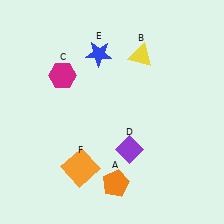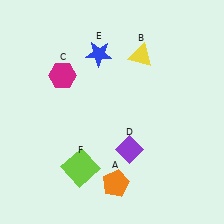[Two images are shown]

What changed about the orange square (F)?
In Image 1, F is orange. In Image 2, it changed to lime.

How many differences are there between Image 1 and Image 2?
There is 1 difference between the two images.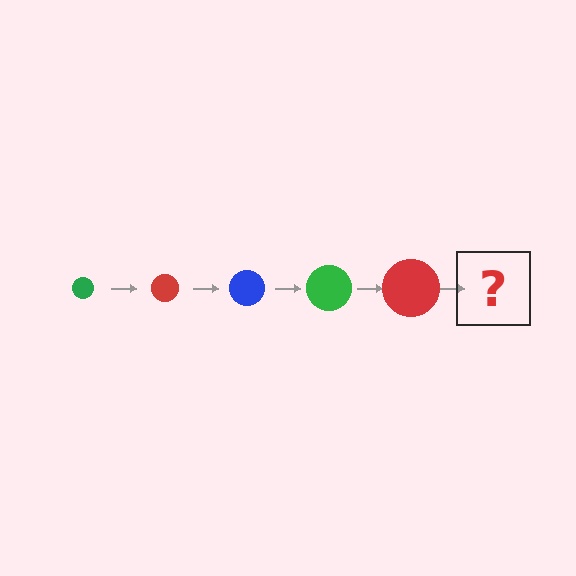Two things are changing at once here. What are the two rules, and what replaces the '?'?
The two rules are that the circle grows larger each step and the color cycles through green, red, and blue. The '?' should be a blue circle, larger than the previous one.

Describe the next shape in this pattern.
It should be a blue circle, larger than the previous one.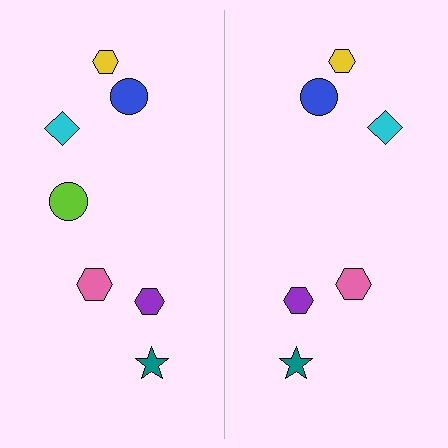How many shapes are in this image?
There are 13 shapes in this image.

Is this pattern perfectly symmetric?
No, the pattern is not perfectly symmetric. A lime circle is missing from the right side.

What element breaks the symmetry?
A lime circle is missing from the right side.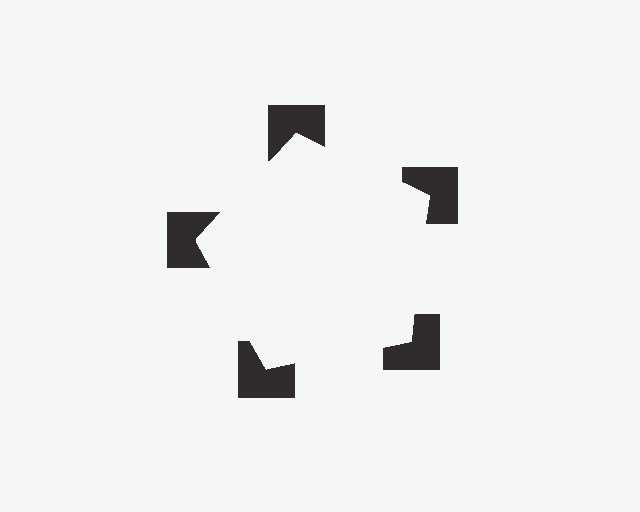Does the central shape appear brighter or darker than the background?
It typically appears slightly brighter than the background, even though no actual brightness change is drawn.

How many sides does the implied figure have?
5 sides.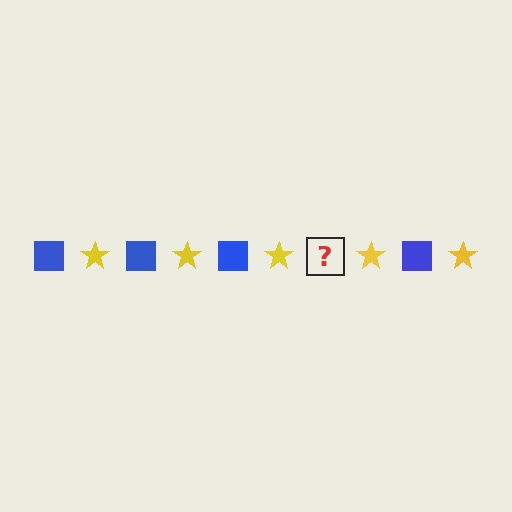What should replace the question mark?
The question mark should be replaced with a blue square.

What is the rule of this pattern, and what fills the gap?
The rule is that the pattern alternates between blue square and yellow star. The gap should be filled with a blue square.